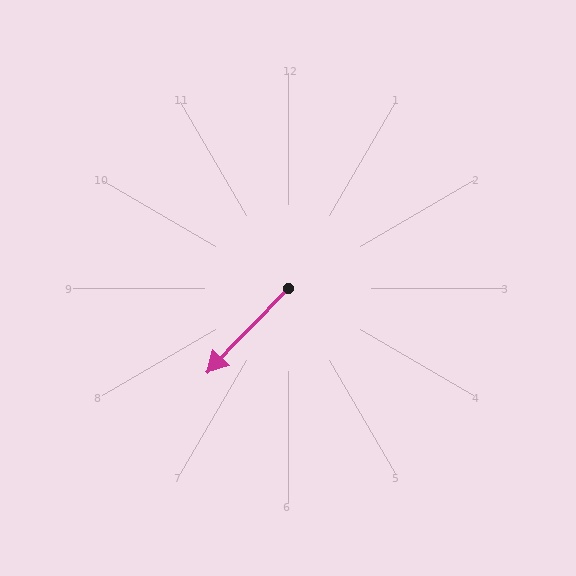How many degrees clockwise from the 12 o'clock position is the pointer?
Approximately 224 degrees.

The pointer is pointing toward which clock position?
Roughly 7 o'clock.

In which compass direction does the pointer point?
Southwest.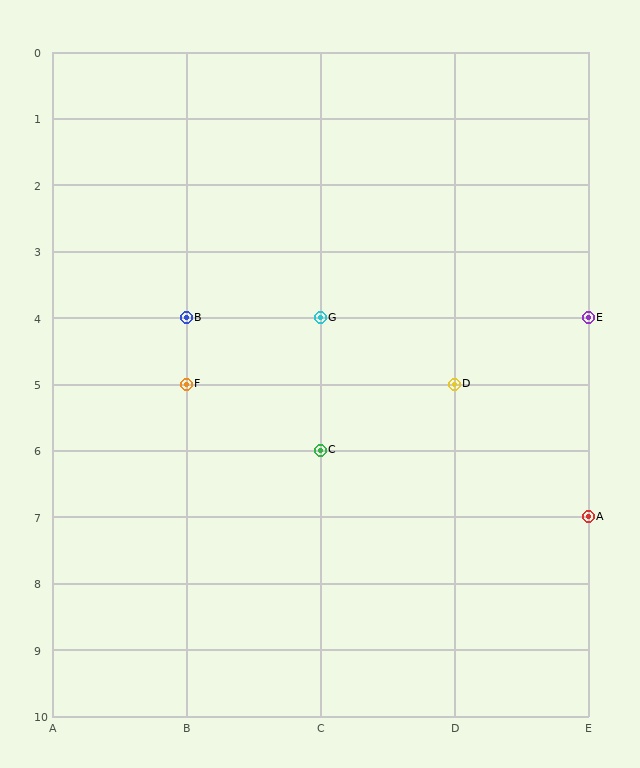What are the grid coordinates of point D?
Point D is at grid coordinates (D, 5).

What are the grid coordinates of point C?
Point C is at grid coordinates (C, 6).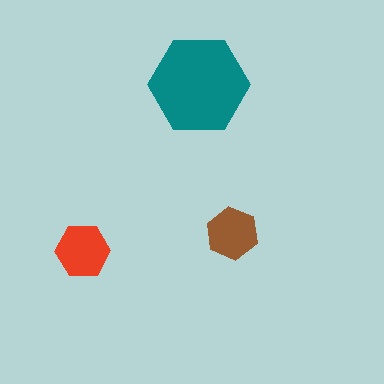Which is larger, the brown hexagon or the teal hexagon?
The teal one.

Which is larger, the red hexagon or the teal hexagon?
The teal one.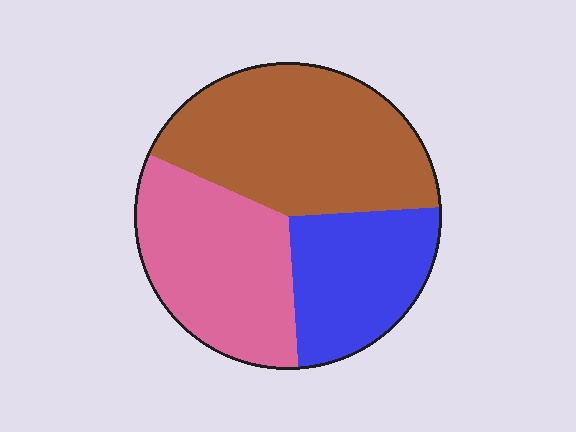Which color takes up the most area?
Brown, at roughly 40%.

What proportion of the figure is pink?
Pink takes up about one third (1/3) of the figure.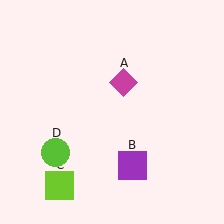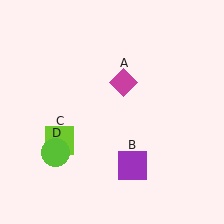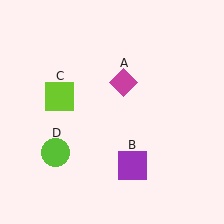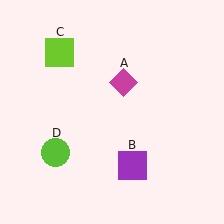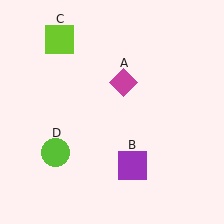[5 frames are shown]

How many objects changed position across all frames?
1 object changed position: lime square (object C).